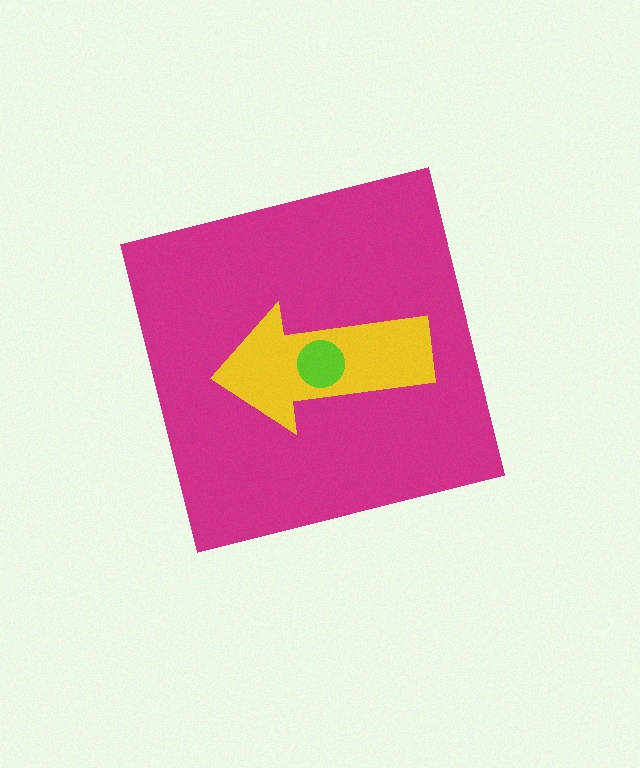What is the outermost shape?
The magenta square.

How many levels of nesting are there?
3.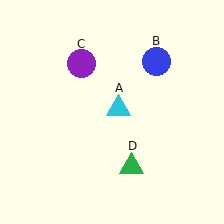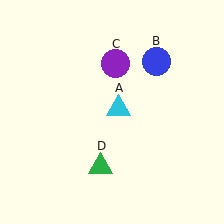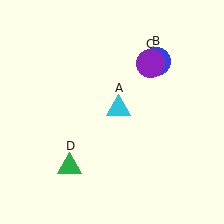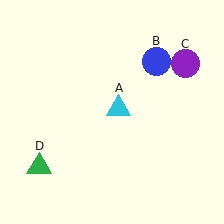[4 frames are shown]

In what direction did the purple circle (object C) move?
The purple circle (object C) moved right.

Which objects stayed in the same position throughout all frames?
Cyan triangle (object A) and blue circle (object B) remained stationary.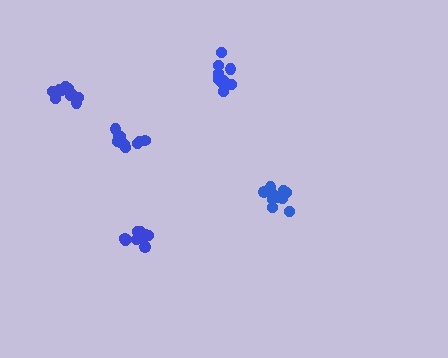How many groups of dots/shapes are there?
There are 5 groups.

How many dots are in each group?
Group 1: 12 dots, Group 2: 12 dots, Group 3: 12 dots, Group 4: 10 dots, Group 5: 10 dots (56 total).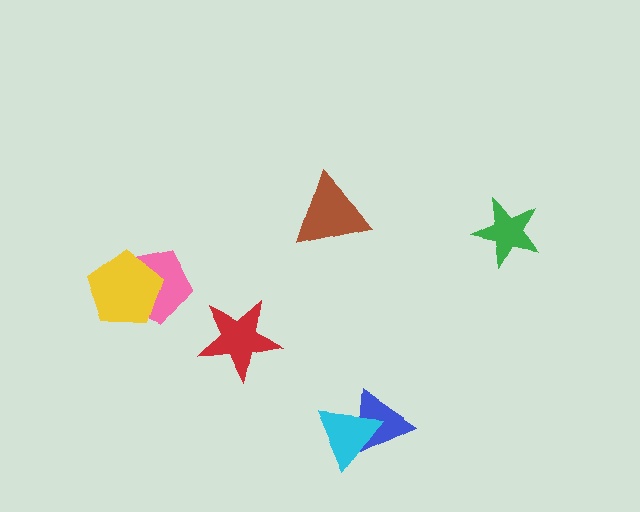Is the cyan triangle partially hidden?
No, no other shape covers it.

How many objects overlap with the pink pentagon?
1 object overlaps with the pink pentagon.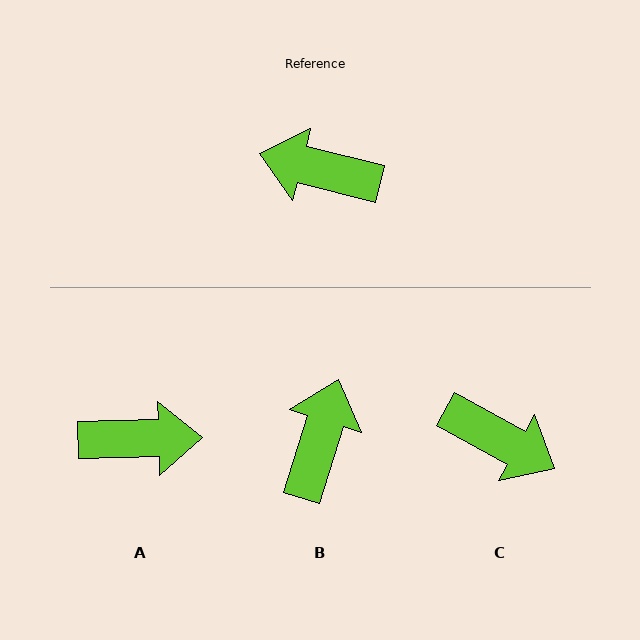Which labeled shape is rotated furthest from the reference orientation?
C, about 166 degrees away.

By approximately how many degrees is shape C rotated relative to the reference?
Approximately 166 degrees counter-clockwise.